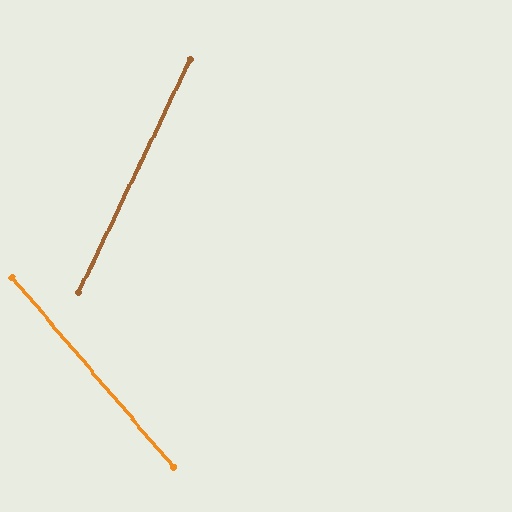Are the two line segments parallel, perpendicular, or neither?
Neither parallel nor perpendicular — they differ by about 66°.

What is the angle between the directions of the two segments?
Approximately 66 degrees.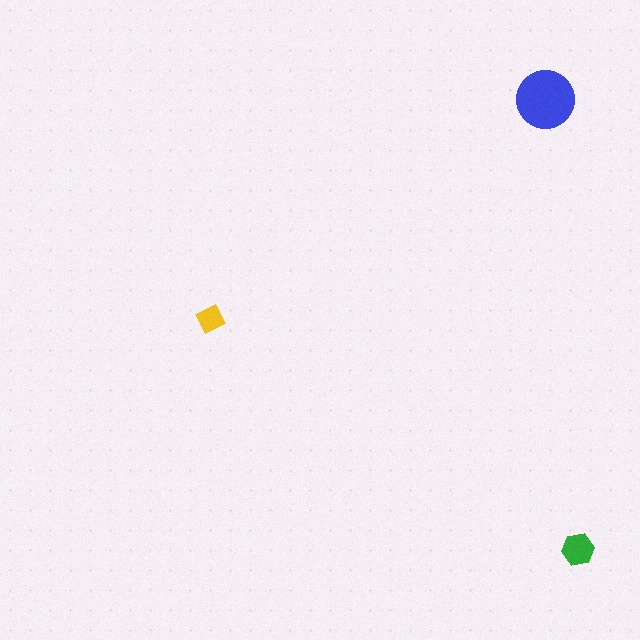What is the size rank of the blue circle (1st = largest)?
1st.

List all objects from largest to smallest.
The blue circle, the green hexagon, the yellow diamond.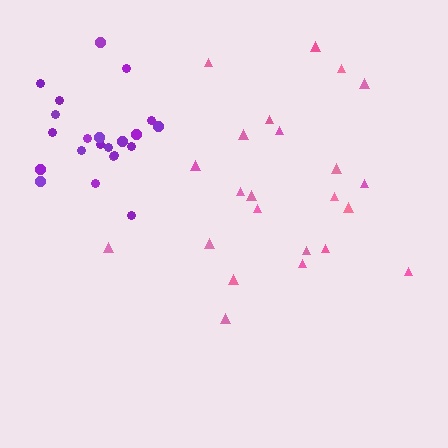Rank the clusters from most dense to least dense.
purple, pink.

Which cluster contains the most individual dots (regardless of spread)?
Pink (23).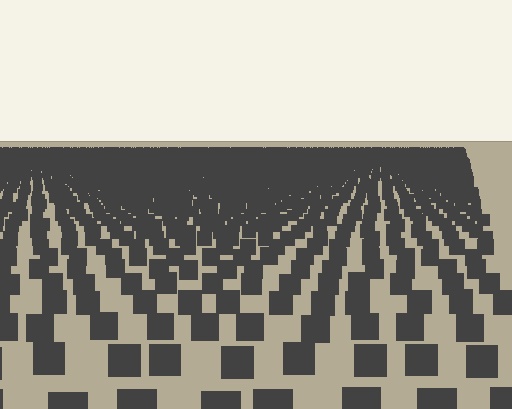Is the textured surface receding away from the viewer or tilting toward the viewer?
The surface is receding away from the viewer. Texture elements get smaller and denser toward the top.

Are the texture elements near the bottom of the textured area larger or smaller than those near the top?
Larger. Near the bottom, elements are closer to the viewer and appear at a bigger on-screen size.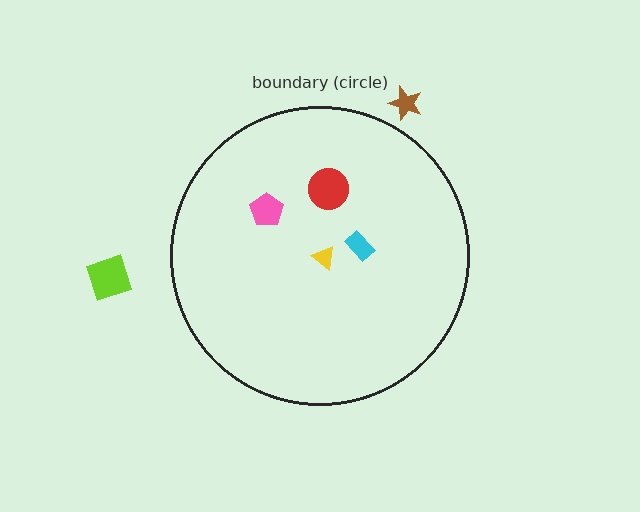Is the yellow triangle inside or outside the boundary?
Inside.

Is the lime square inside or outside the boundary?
Outside.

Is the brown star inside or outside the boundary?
Outside.